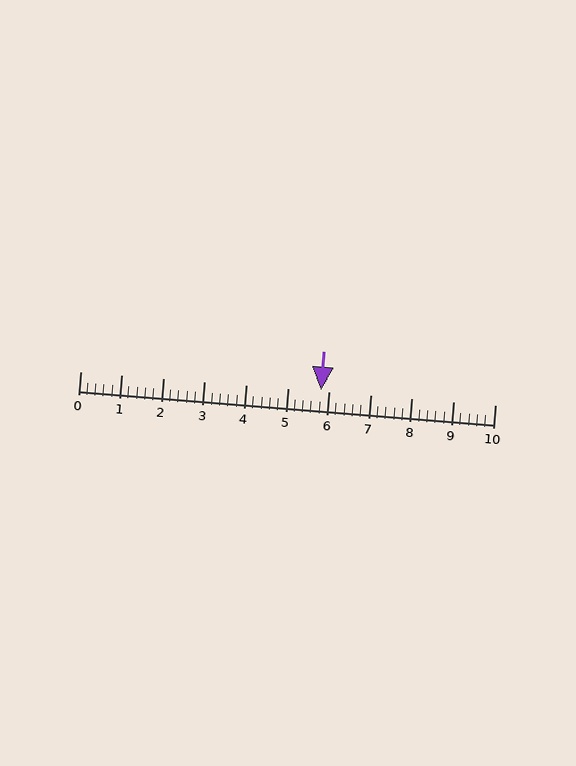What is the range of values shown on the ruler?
The ruler shows values from 0 to 10.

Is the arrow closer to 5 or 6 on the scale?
The arrow is closer to 6.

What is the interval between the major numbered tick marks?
The major tick marks are spaced 1 units apart.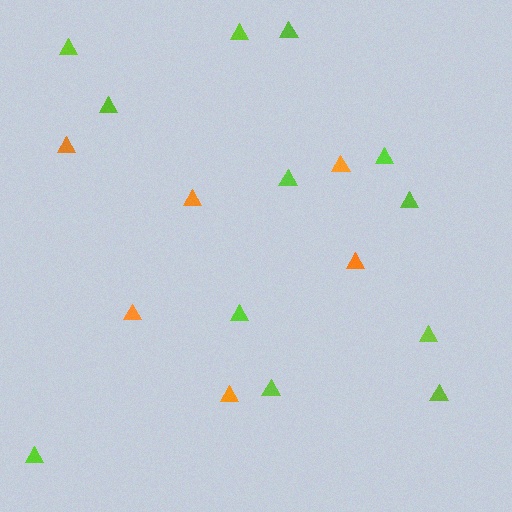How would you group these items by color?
There are 2 groups: one group of orange triangles (6) and one group of lime triangles (12).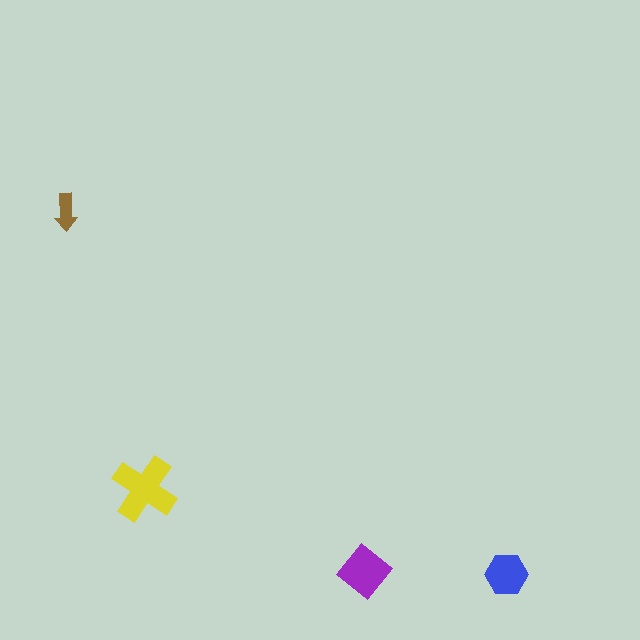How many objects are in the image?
There are 4 objects in the image.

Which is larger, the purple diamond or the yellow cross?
The yellow cross.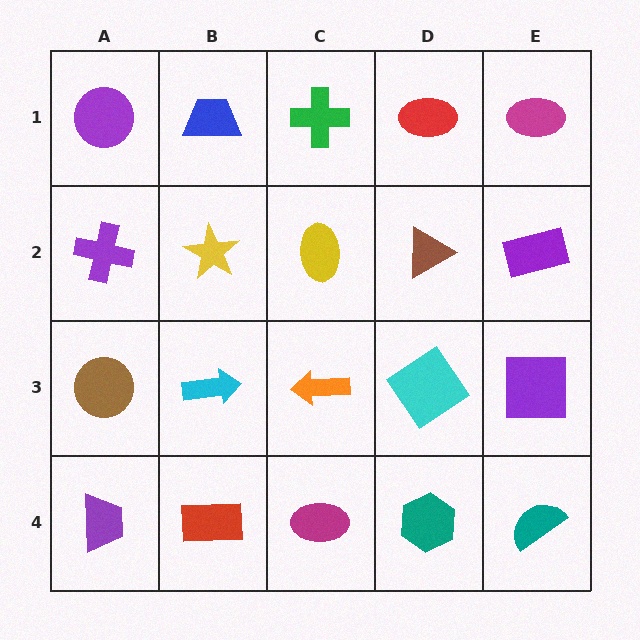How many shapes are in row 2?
5 shapes.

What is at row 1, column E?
A magenta ellipse.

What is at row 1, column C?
A green cross.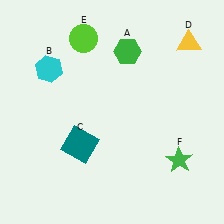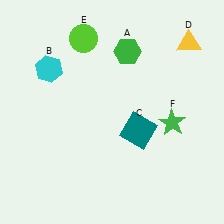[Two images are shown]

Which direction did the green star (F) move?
The green star (F) moved up.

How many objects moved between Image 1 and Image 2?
2 objects moved between the two images.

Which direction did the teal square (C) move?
The teal square (C) moved right.